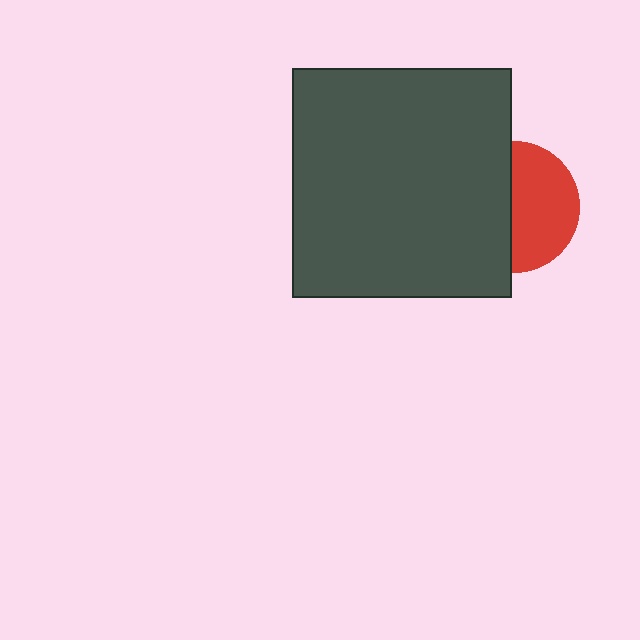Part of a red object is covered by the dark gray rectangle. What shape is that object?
It is a circle.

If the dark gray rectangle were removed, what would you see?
You would see the complete red circle.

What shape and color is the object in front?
The object in front is a dark gray rectangle.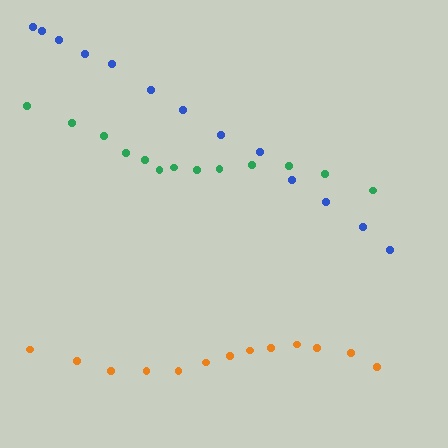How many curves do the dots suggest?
There are 3 distinct paths.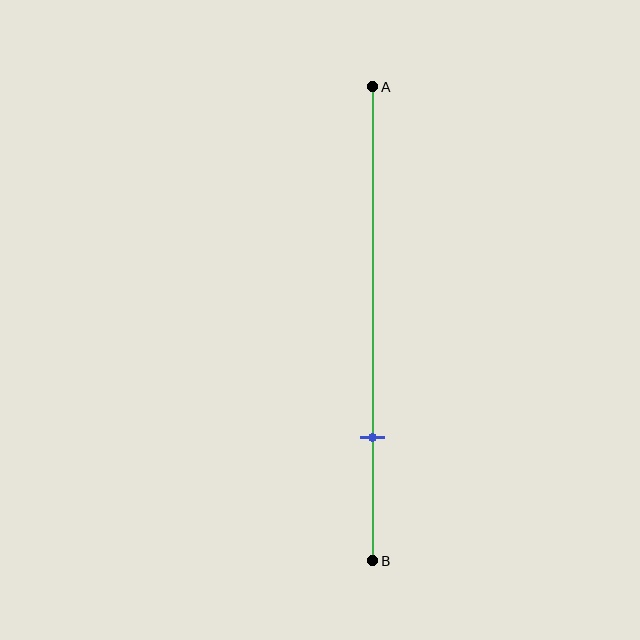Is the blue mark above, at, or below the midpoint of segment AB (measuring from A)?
The blue mark is below the midpoint of segment AB.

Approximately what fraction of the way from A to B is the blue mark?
The blue mark is approximately 75% of the way from A to B.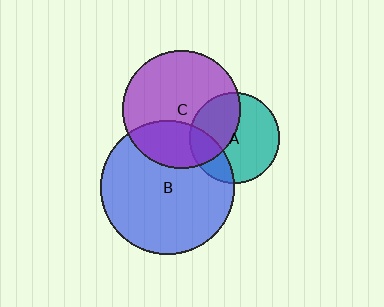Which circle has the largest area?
Circle B (blue).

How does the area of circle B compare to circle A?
Approximately 2.2 times.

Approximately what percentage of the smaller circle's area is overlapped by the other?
Approximately 25%.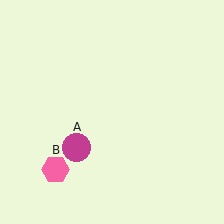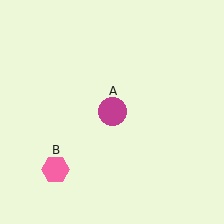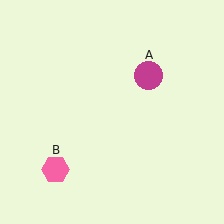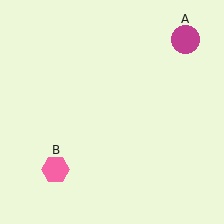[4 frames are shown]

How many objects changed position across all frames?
1 object changed position: magenta circle (object A).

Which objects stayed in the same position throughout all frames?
Pink hexagon (object B) remained stationary.